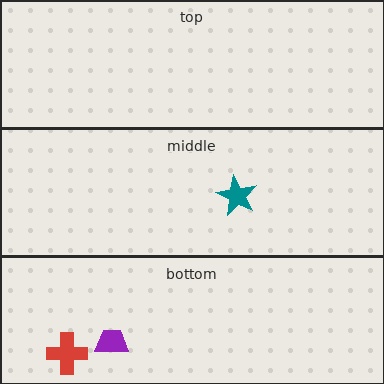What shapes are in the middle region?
The teal star.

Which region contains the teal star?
The middle region.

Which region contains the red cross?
The bottom region.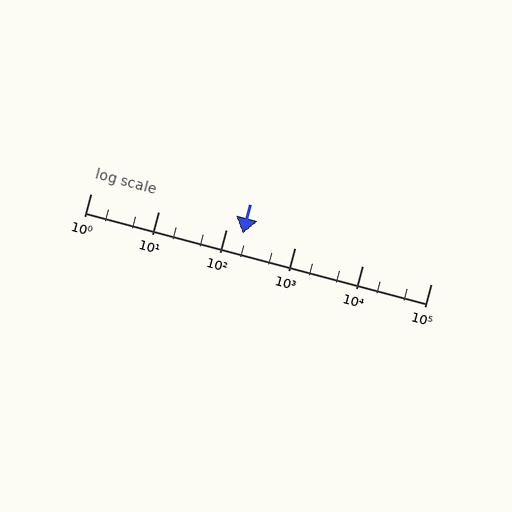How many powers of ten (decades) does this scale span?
The scale spans 5 decades, from 1 to 100000.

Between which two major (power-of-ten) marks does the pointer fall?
The pointer is between 100 and 1000.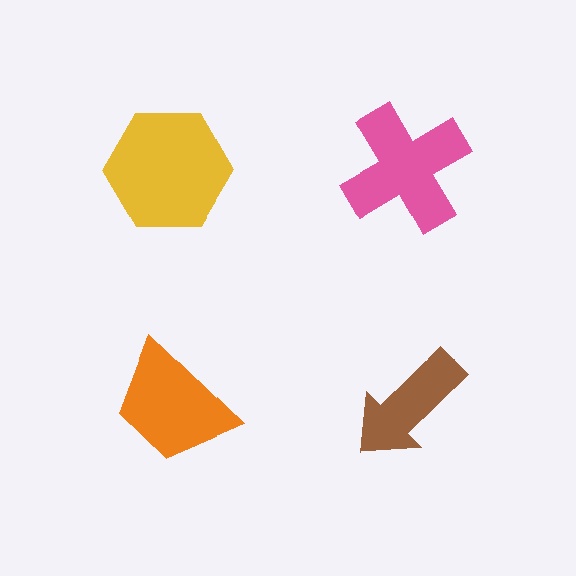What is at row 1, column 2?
A pink cross.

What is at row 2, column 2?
A brown arrow.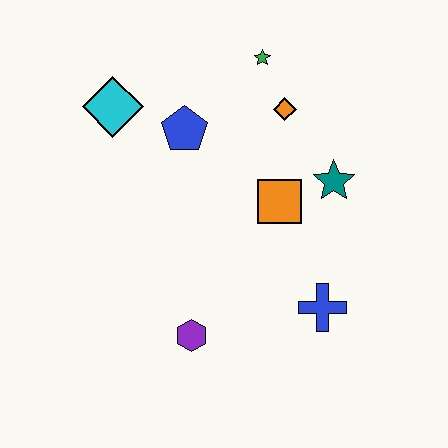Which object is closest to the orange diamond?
The green star is closest to the orange diamond.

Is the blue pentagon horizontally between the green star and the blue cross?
No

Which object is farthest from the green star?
The purple hexagon is farthest from the green star.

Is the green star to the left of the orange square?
Yes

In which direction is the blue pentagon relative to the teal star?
The blue pentagon is to the left of the teal star.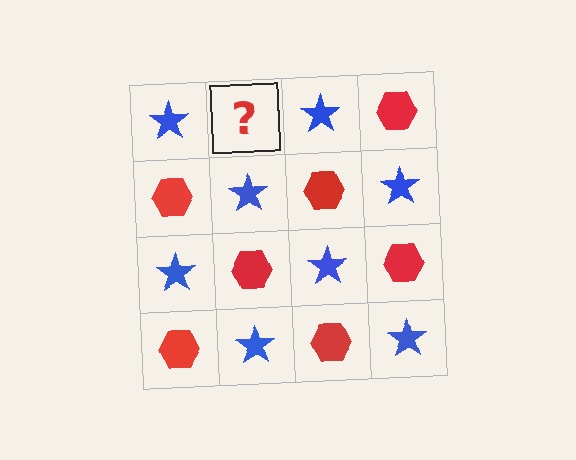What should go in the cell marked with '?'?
The missing cell should contain a red hexagon.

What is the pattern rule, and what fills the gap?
The rule is that it alternates blue star and red hexagon in a checkerboard pattern. The gap should be filled with a red hexagon.